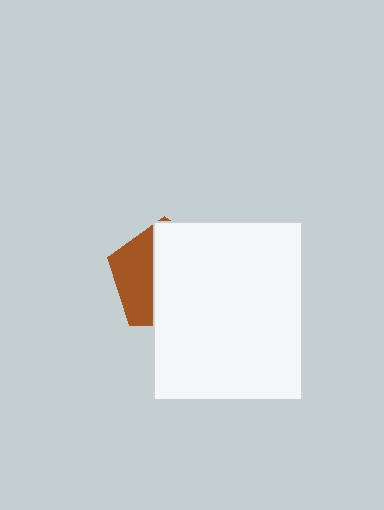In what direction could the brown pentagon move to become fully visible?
The brown pentagon could move left. That would shift it out from behind the white rectangle entirely.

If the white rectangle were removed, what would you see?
You would see the complete brown pentagon.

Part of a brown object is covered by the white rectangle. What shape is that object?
It is a pentagon.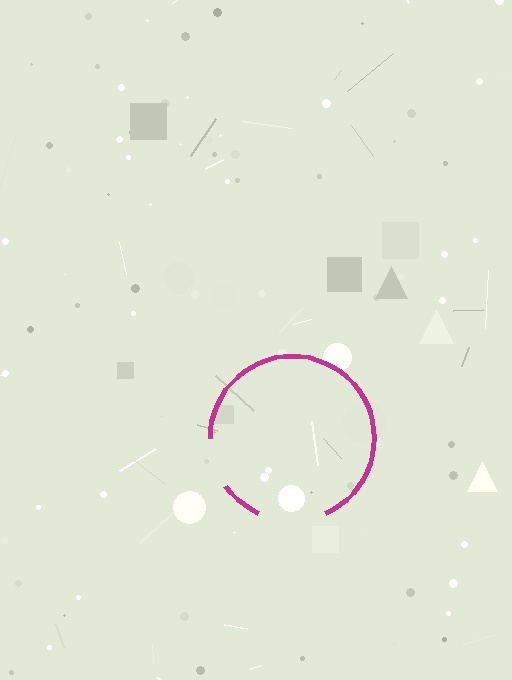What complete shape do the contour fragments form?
The contour fragments form a circle.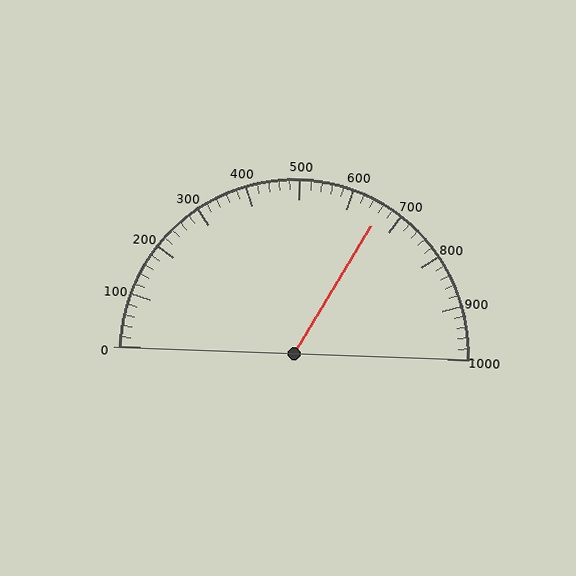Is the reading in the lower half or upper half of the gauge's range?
The reading is in the upper half of the range (0 to 1000).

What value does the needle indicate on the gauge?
The needle indicates approximately 660.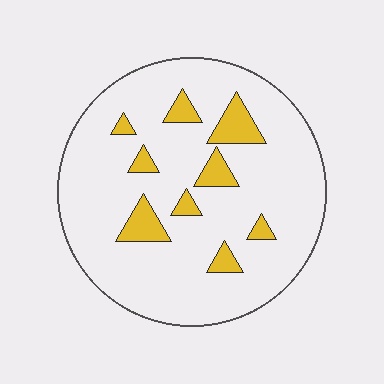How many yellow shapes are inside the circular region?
9.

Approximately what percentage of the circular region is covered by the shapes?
Approximately 10%.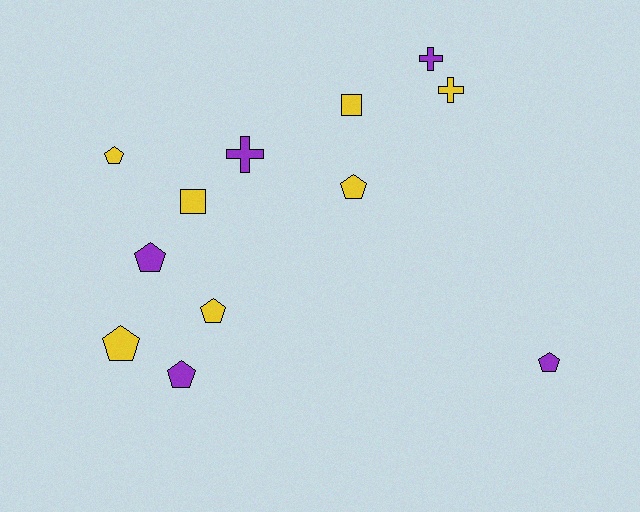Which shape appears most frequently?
Pentagon, with 7 objects.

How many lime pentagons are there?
There are no lime pentagons.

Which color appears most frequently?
Yellow, with 7 objects.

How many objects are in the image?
There are 12 objects.